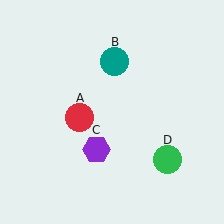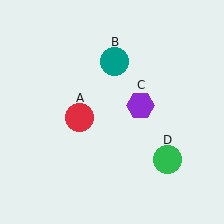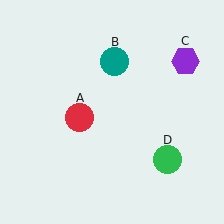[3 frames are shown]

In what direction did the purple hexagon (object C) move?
The purple hexagon (object C) moved up and to the right.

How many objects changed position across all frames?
1 object changed position: purple hexagon (object C).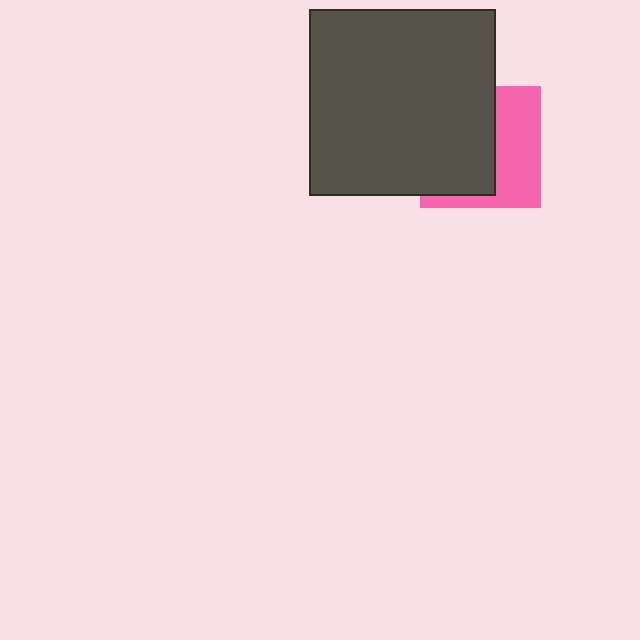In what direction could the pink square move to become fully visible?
The pink square could move right. That would shift it out from behind the dark gray square entirely.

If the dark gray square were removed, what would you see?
You would see the complete pink square.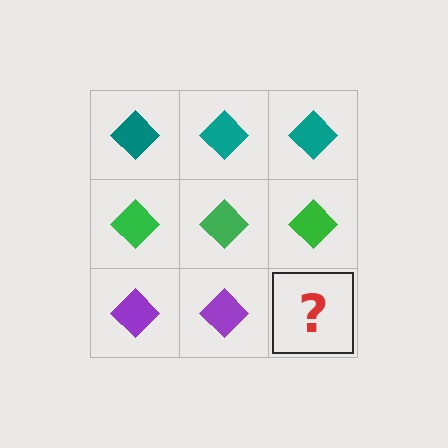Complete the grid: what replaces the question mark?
The question mark should be replaced with a purple diamond.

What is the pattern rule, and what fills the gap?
The rule is that each row has a consistent color. The gap should be filled with a purple diamond.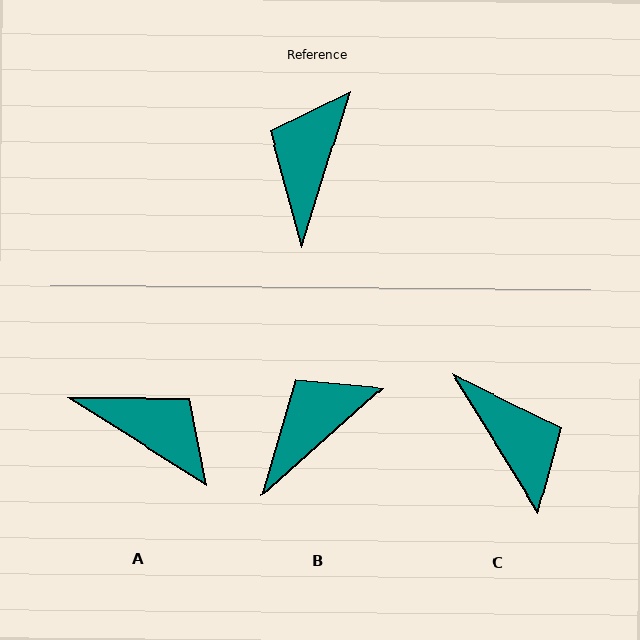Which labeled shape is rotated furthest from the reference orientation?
C, about 131 degrees away.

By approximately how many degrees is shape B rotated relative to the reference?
Approximately 31 degrees clockwise.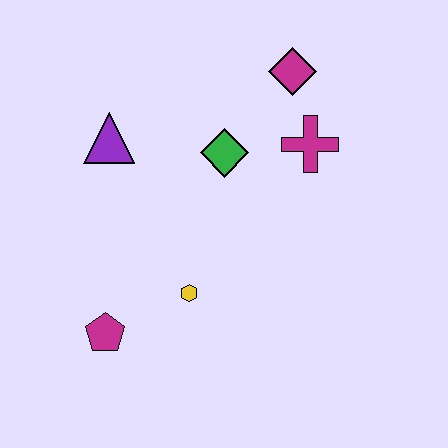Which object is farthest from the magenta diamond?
The magenta pentagon is farthest from the magenta diamond.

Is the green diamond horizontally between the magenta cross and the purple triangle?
Yes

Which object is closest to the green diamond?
The magenta cross is closest to the green diamond.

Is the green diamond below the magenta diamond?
Yes